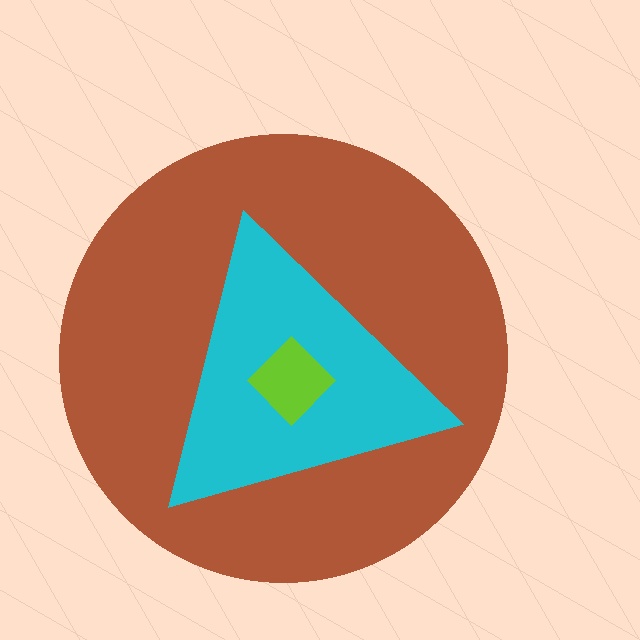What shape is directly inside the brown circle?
The cyan triangle.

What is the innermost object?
The lime diamond.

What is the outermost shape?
The brown circle.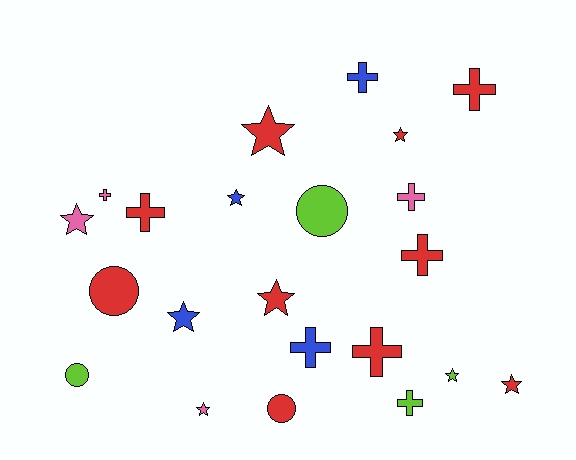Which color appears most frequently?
Red, with 10 objects.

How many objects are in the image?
There are 22 objects.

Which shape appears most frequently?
Star, with 9 objects.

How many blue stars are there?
There are 2 blue stars.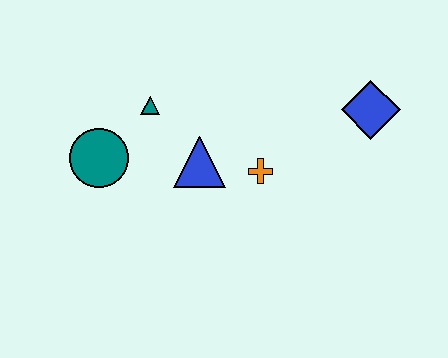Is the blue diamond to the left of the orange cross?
No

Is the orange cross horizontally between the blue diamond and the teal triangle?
Yes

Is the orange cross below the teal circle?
Yes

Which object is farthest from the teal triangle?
The blue diamond is farthest from the teal triangle.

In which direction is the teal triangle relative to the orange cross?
The teal triangle is to the left of the orange cross.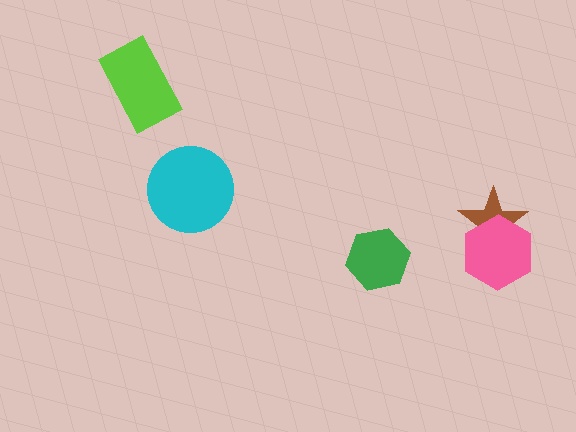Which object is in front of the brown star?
The pink hexagon is in front of the brown star.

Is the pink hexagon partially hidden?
No, no other shape covers it.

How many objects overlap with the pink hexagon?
1 object overlaps with the pink hexagon.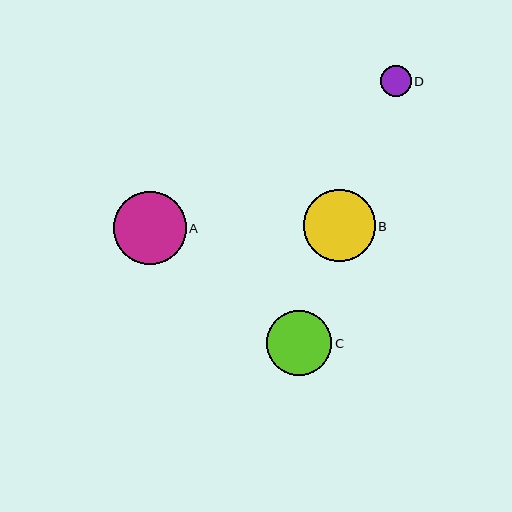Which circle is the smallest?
Circle D is the smallest with a size of approximately 31 pixels.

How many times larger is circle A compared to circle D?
Circle A is approximately 2.4 times the size of circle D.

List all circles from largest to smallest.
From largest to smallest: A, B, C, D.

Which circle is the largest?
Circle A is the largest with a size of approximately 73 pixels.